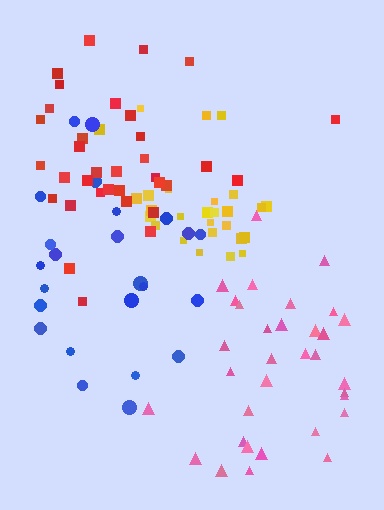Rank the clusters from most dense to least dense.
yellow, pink, red, blue.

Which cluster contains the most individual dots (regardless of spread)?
Red (34).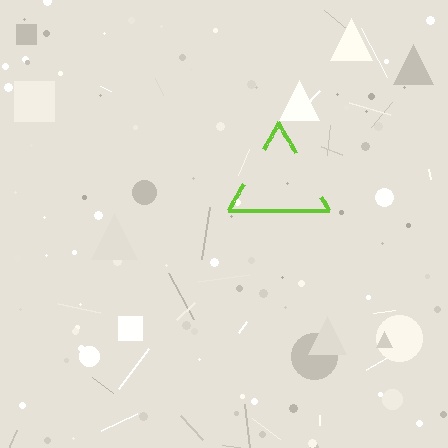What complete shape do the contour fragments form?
The contour fragments form a triangle.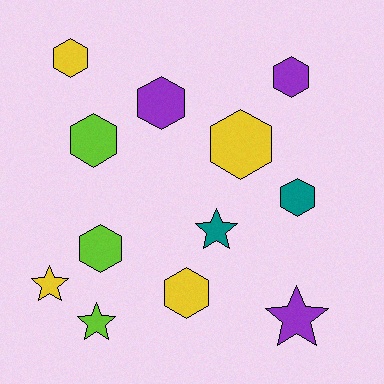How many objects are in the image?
There are 12 objects.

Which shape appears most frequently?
Hexagon, with 8 objects.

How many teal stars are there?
There is 1 teal star.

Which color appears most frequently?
Yellow, with 4 objects.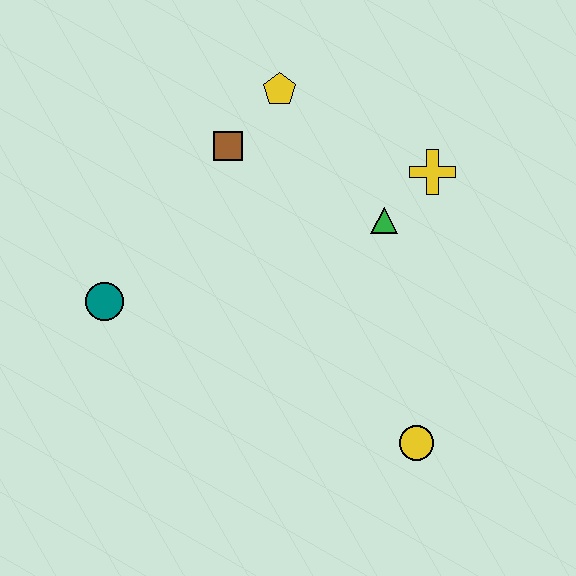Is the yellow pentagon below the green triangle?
No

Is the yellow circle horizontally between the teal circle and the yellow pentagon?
No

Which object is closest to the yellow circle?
The green triangle is closest to the yellow circle.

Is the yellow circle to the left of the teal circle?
No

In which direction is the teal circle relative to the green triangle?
The teal circle is to the left of the green triangle.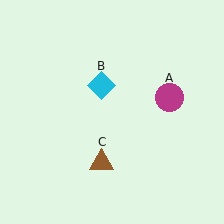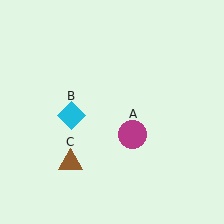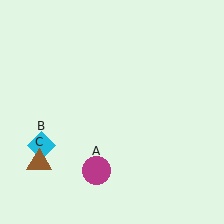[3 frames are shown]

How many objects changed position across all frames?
3 objects changed position: magenta circle (object A), cyan diamond (object B), brown triangle (object C).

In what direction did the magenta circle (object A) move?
The magenta circle (object A) moved down and to the left.